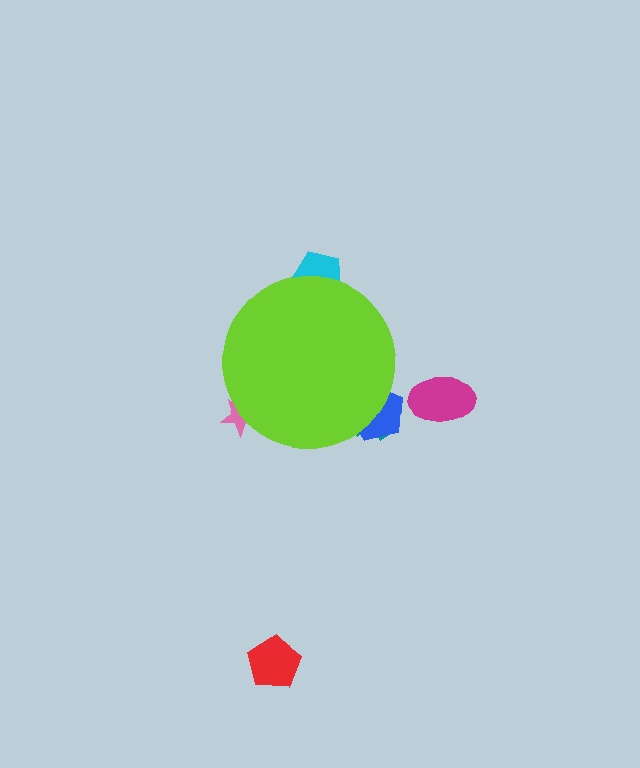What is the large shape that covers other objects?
A lime circle.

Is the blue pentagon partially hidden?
Yes, the blue pentagon is partially hidden behind the lime circle.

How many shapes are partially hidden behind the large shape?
4 shapes are partially hidden.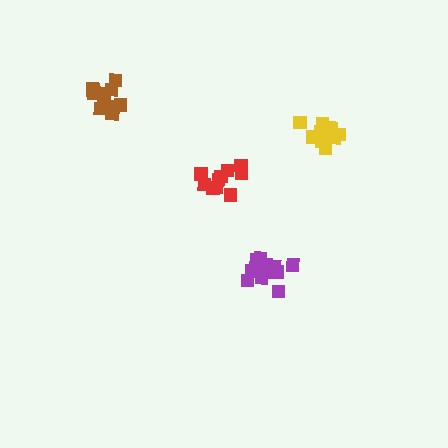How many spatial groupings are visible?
There are 4 spatial groupings.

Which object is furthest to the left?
The brown cluster is leftmost.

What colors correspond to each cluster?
The clusters are colored: yellow, brown, purple, red.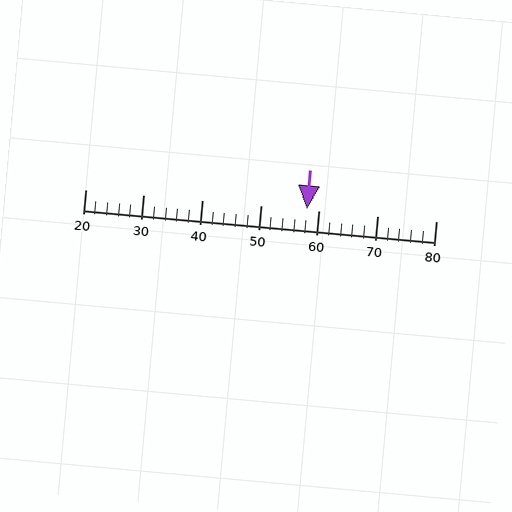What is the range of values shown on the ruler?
The ruler shows values from 20 to 80.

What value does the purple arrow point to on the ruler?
The purple arrow points to approximately 58.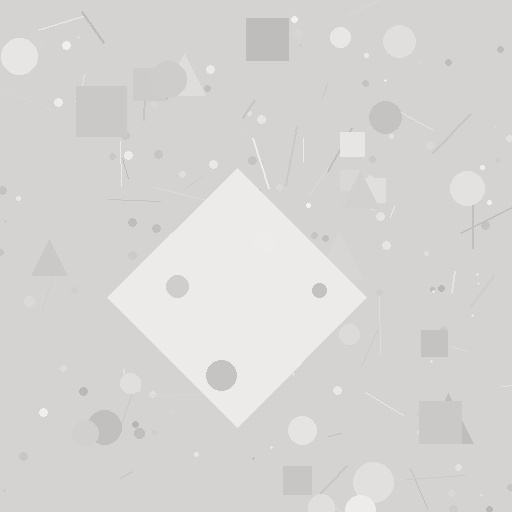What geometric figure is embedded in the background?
A diamond is embedded in the background.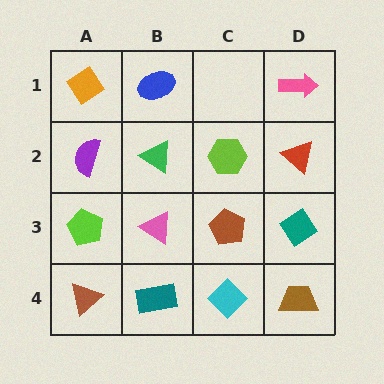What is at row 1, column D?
A pink arrow.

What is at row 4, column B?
A teal rectangle.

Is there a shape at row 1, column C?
No, that cell is empty.